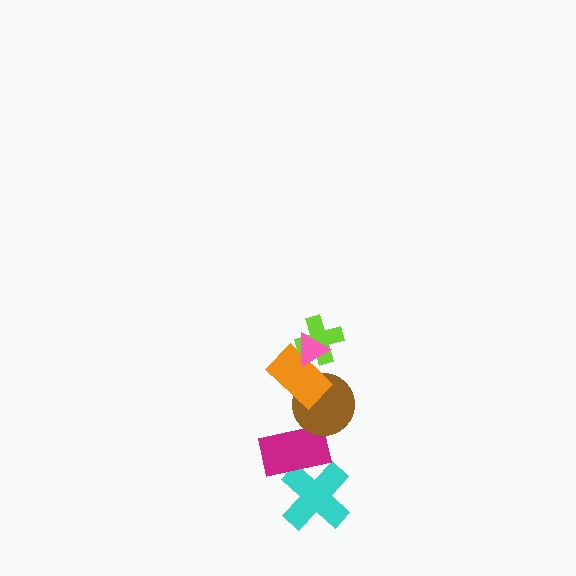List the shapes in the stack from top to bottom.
From top to bottom: the pink triangle, the lime cross, the orange rectangle, the brown circle, the magenta rectangle, the cyan cross.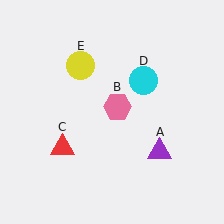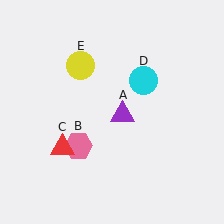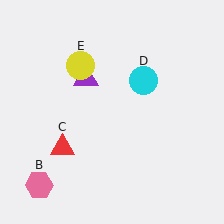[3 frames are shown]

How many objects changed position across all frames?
2 objects changed position: purple triangle (object A), pink hexagon (object B).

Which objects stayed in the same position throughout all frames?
Red triangle (object C) and cyan circle (object D) and yellow circle (object E) remained stationary.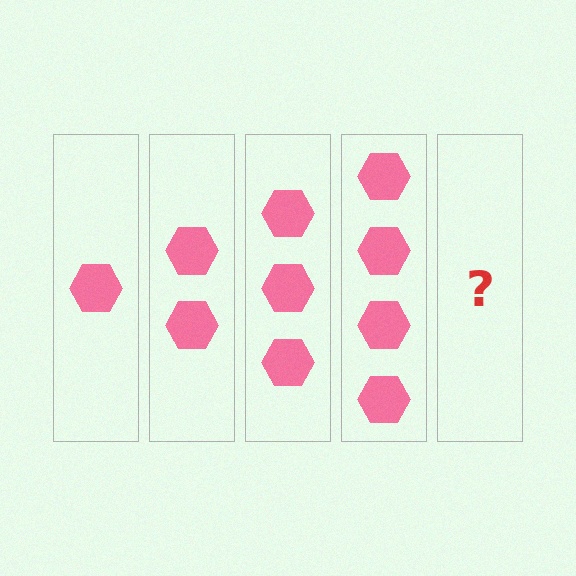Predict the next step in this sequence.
The next step is 5 hexagons.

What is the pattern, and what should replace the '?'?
The pattern is that each step adds one more hexagon. The '?' should be 5 hexagons.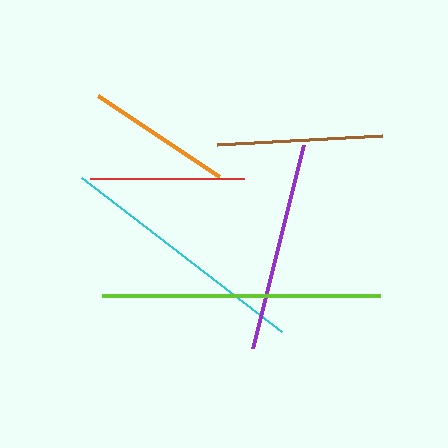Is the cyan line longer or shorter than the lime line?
The lime line is longer than the cyan line.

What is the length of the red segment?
The red segment is approximately 154 pixels long.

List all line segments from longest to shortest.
From longest to shortest: lime, cyan, purple, brown, red, orange.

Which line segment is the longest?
The lime line is the longest at approximately 278 pixels.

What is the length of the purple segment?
The purple segment is approximately 209 pixels long.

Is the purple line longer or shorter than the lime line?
The lime line is longer than the purple line.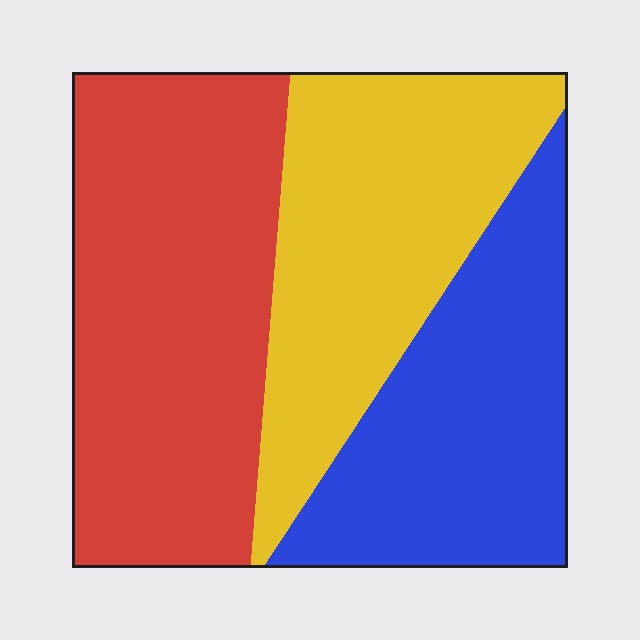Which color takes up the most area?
Red, at roughly 40%.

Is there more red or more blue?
Red.